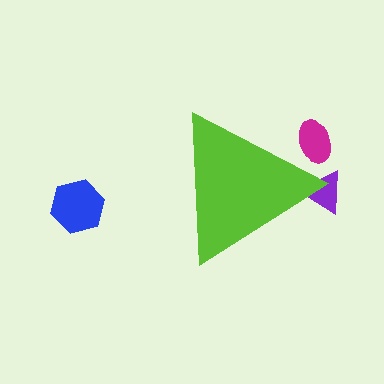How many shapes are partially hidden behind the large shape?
2 shapes are partially hidden.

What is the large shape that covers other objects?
A lime triangle.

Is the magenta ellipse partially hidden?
Yes, the magenta ellipse is partially hidden behind the lime triangle.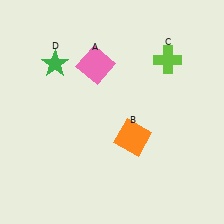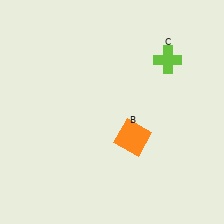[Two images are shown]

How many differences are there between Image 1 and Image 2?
There are 2 differences between the two images.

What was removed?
The pink square (A), the green star (D) were removed in Image 2.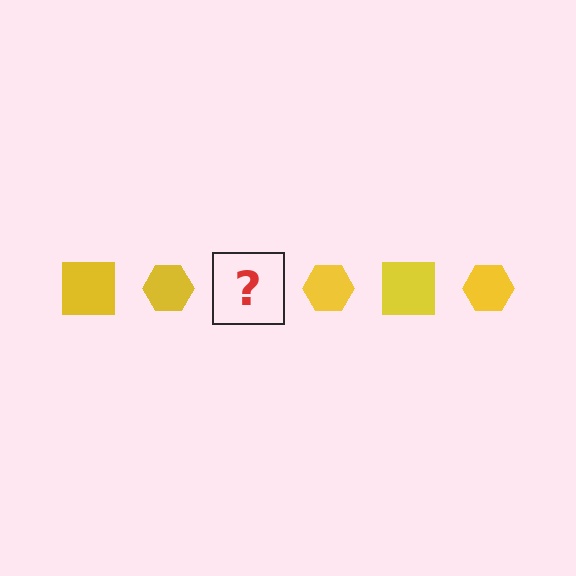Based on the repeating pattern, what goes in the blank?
The blank should be a yellow square.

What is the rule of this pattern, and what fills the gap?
The rule is that the pattern cycles through square, hexagon shapes in yellow. The gap should be filled with a yellow square.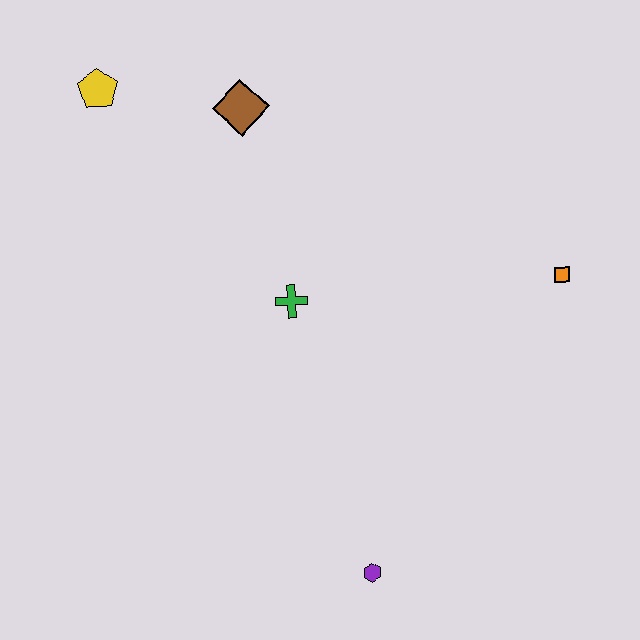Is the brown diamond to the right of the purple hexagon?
No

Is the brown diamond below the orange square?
No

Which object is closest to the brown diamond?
The yellow pentagon is closest to the brown diamond.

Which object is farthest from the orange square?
The yellow pentagon is farthest from the orange square.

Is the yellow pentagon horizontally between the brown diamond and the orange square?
No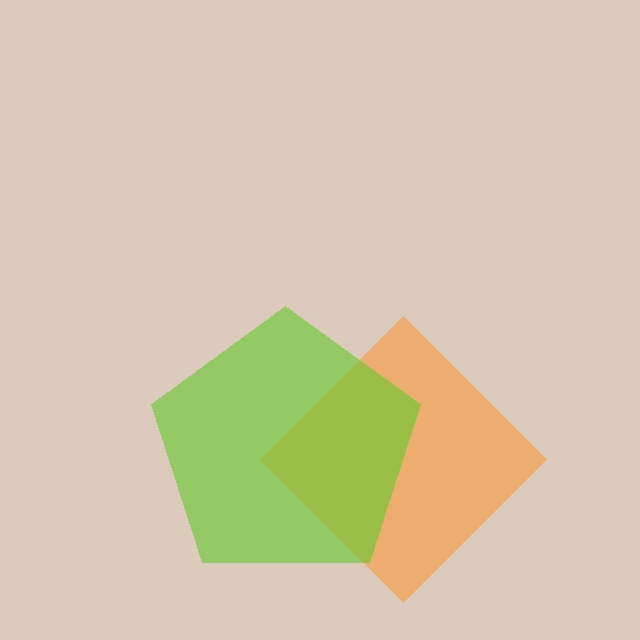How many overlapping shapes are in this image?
There are 2 overlapping shapes in the image.